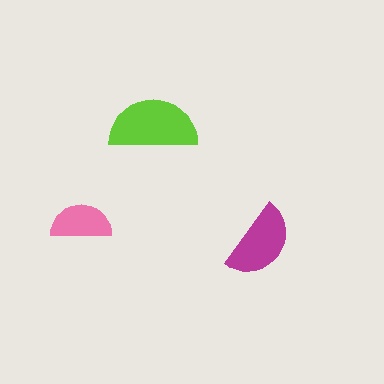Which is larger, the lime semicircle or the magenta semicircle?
The lime one.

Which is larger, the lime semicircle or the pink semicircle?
The lime one.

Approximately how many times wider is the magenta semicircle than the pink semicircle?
About 1.5 times wider.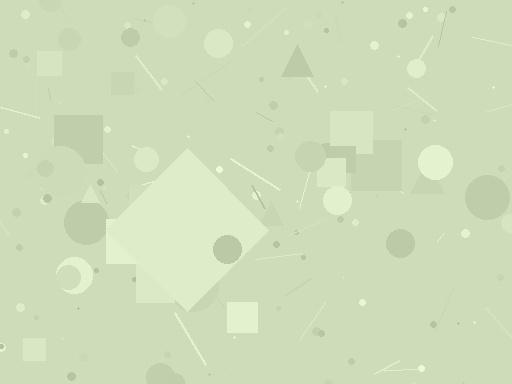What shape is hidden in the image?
A diamond is hidden in the image.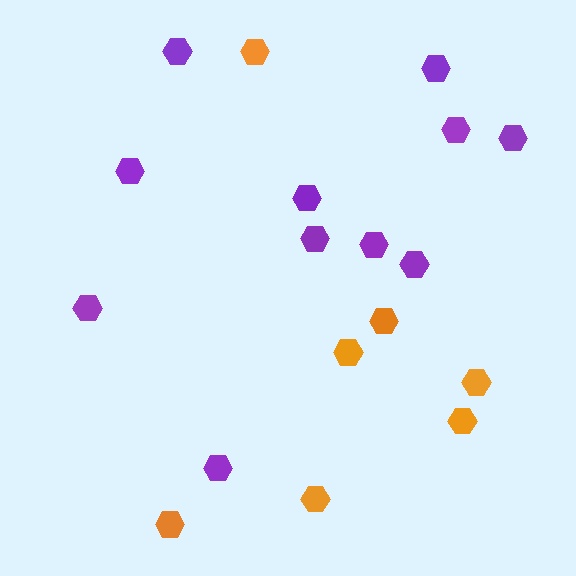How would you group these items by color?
There are 2 groups: one group of purple hexagons (11) and one group of orange hexagons (7).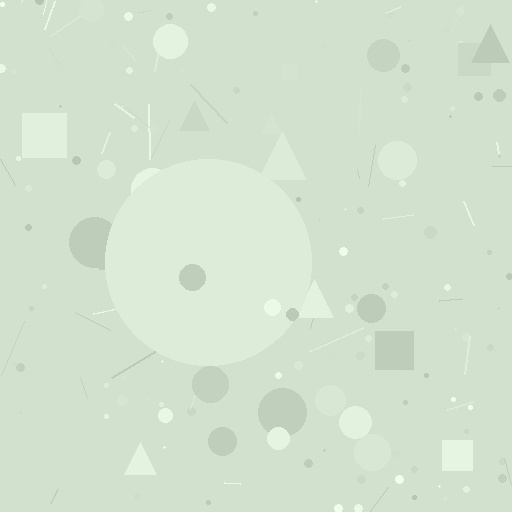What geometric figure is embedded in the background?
A circle is embedded in the background.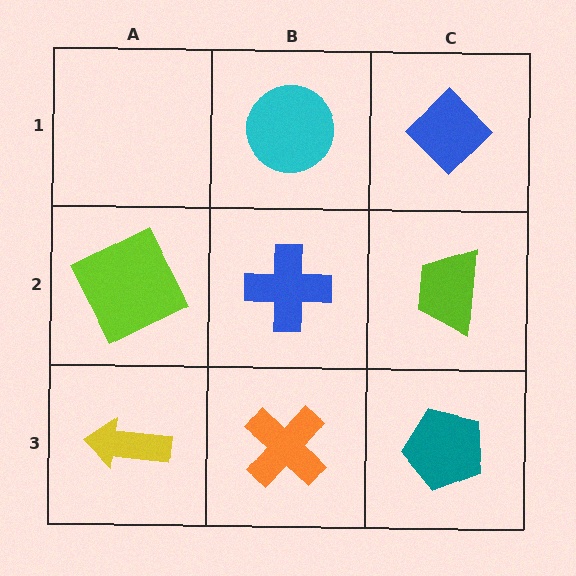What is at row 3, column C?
A teal pentagon.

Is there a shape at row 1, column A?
No, that cell is empty.